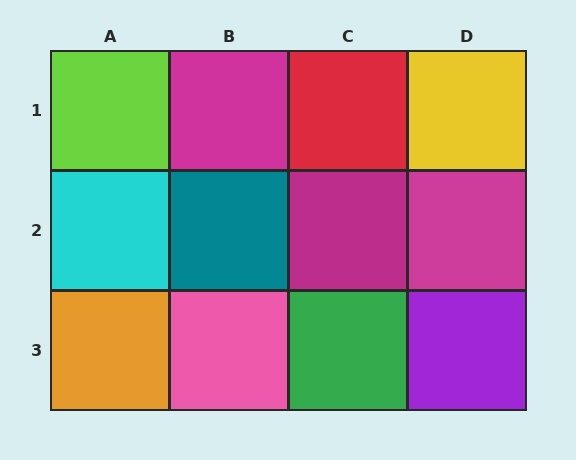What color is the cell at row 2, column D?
Magenta.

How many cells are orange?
1 cell is orange.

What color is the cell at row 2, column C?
Magenta.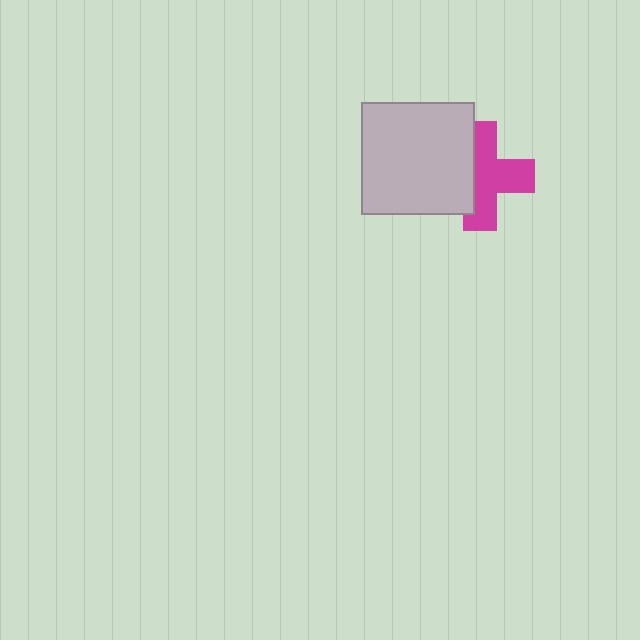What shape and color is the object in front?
The object in front is a light gray square.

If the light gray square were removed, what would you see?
You would see the complete magenta cross.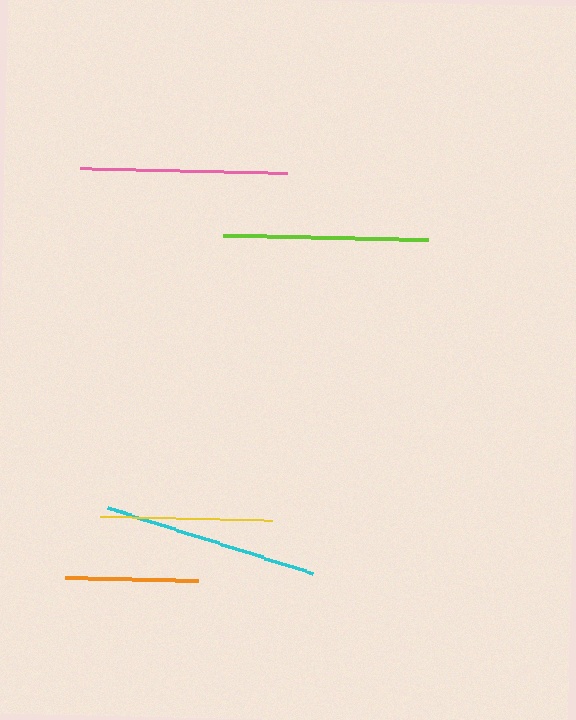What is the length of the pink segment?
The pink segment is approximately 207 pixels long.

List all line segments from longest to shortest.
From longest to shortest: cyan, pink, lime, yellow, orange.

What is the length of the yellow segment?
The yellow segment is approximately 172 pixels long.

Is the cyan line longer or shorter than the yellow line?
The cyan line is longer than the yellow line.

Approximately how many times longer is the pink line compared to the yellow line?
The pink line is approximately 1.2 times the length of the yellow line.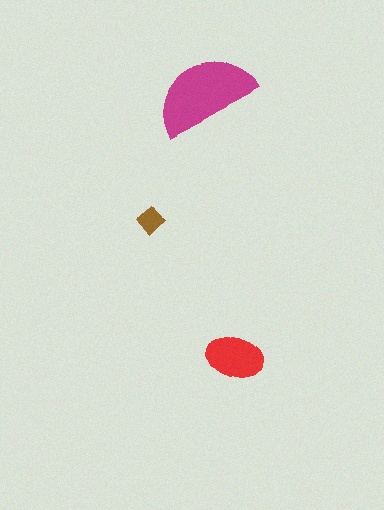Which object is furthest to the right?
The red ellipse is rightmost.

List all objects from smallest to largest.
The brown diamond, the red ellipse, the magenta semicircle.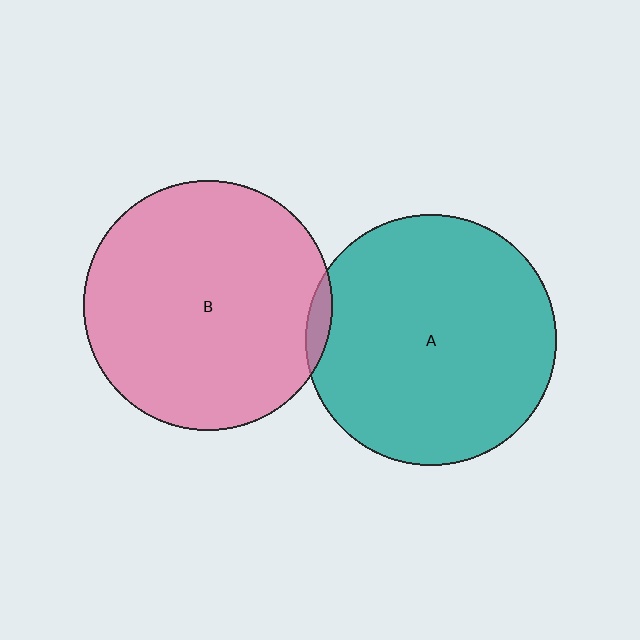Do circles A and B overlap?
Yes.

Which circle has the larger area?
Circle A (teal).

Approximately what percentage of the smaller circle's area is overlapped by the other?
Approximately 5%.